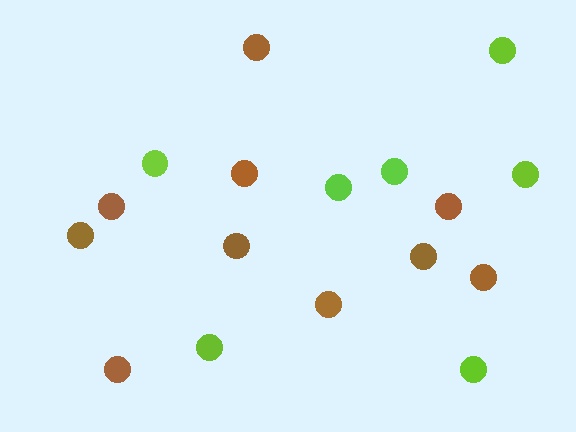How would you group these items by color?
There are 2 groups: one group of lime circles (7) and one group of brown circles (10).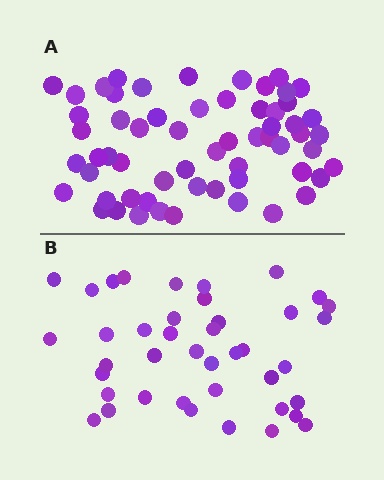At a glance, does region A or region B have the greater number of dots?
Region A (the top region) has more dots.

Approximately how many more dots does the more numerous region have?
Region A has approximately 20 more dots than region B.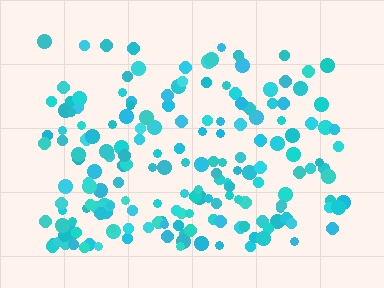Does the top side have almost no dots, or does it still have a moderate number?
Still a moderate number, just noticeably fewer than the bottom.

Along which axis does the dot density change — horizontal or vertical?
Vertical.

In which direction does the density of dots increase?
From top to bottom, with the bottom side densest.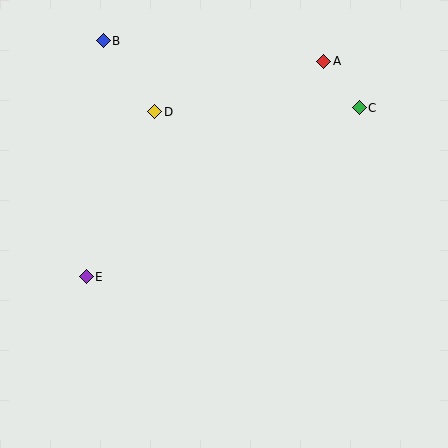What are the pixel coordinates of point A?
Point A is at (324, 61).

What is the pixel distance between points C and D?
The distance between C and D is 205 pixels.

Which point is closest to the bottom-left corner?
Point E is closest to the bottom-left corner.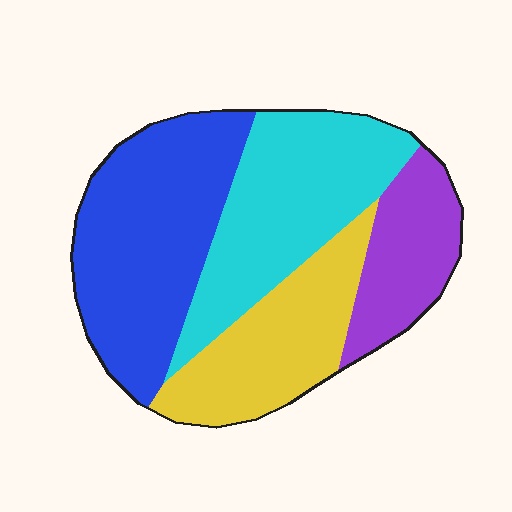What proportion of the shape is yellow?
Yellow takes up less than a quarter of the shape.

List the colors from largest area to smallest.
From largest to smallest: blue, cyan, yellow, purple.